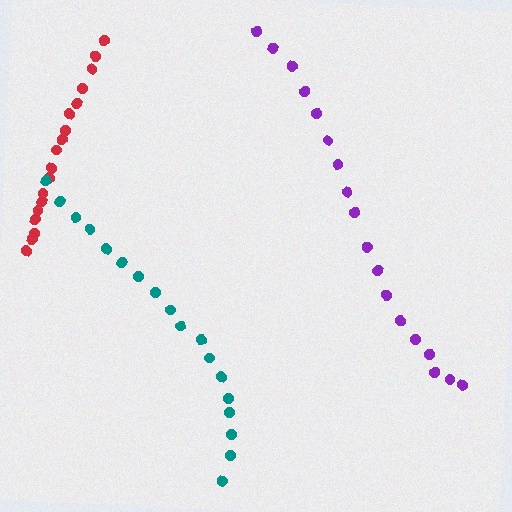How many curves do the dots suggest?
There are 3 distinct paths.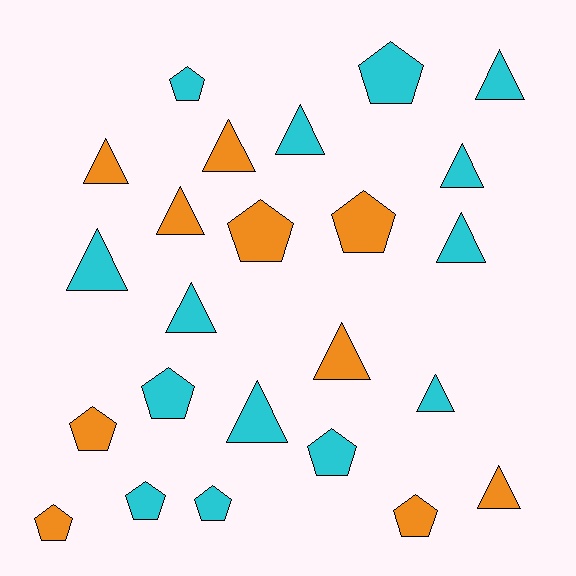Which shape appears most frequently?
Triangle, with 13 objects.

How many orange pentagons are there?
There are 5 orange pentagons.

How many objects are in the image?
There are 24 objects.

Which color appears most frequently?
Cyan, with 14 objects.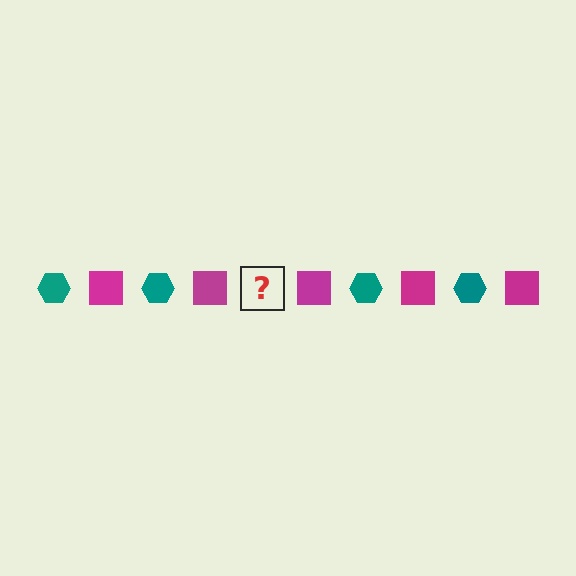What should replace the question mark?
The question mark should be replaced with a teal hexagon.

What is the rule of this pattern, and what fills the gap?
The rule is that the pattern alternates between teal hexagon and magenta square. The gap should be filled with a teal hexagon.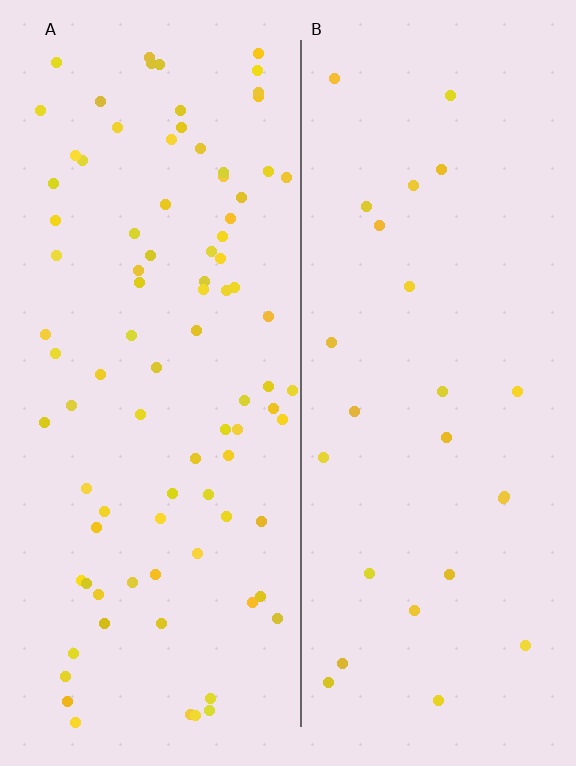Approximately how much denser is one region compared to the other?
Approximately 3.4× — region A over region B.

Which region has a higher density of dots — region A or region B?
A (the left).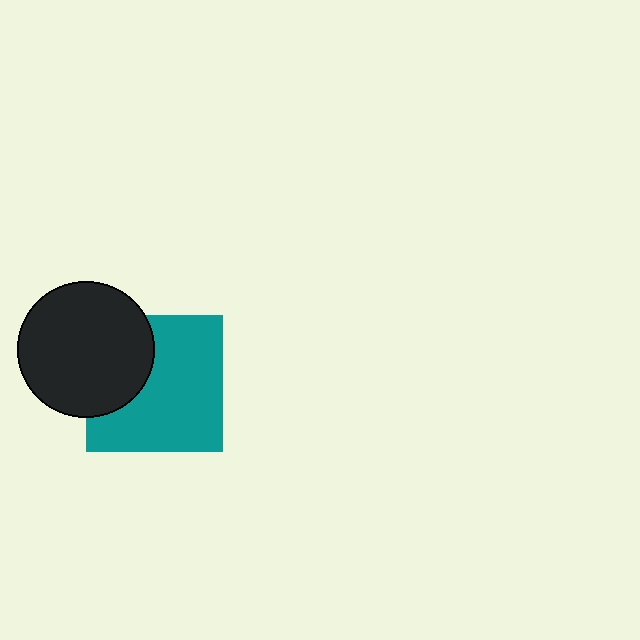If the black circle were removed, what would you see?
You would see the complete teal square.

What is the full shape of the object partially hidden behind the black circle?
The partially hidden object is a teal square.